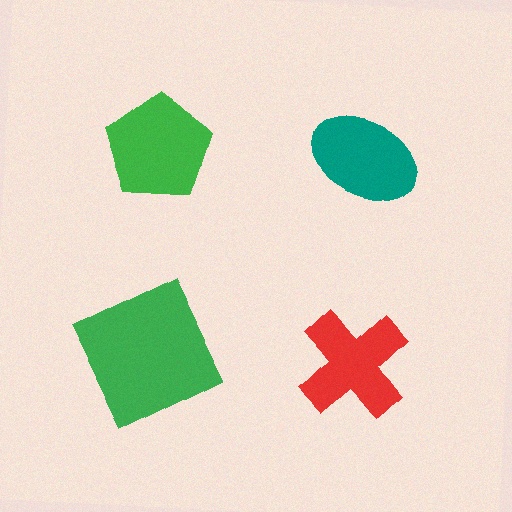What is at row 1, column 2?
A teal ellipse.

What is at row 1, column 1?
A green pentagon.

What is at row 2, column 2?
A red cross.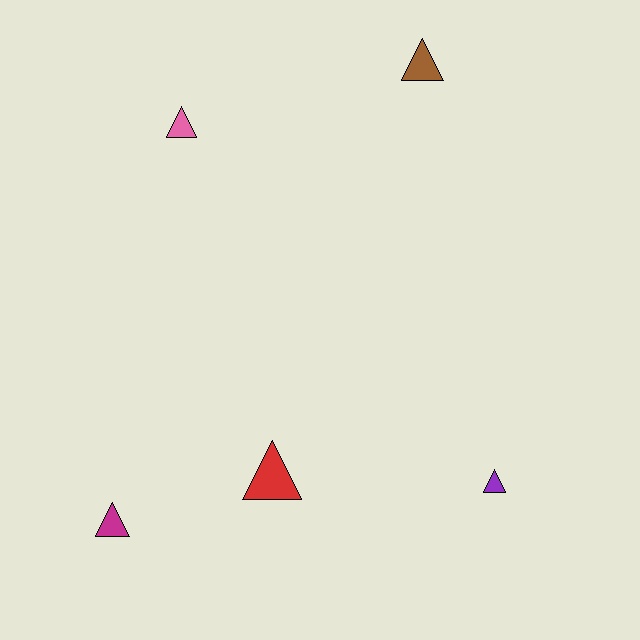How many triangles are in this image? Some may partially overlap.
There are 5 triangles.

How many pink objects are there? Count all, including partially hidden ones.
There is 1 pink object.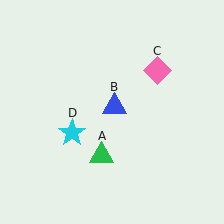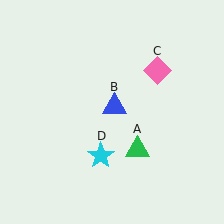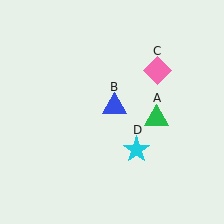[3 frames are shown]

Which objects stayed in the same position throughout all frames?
Blue triangle (object B) and pink diamond (object C) remained stationary.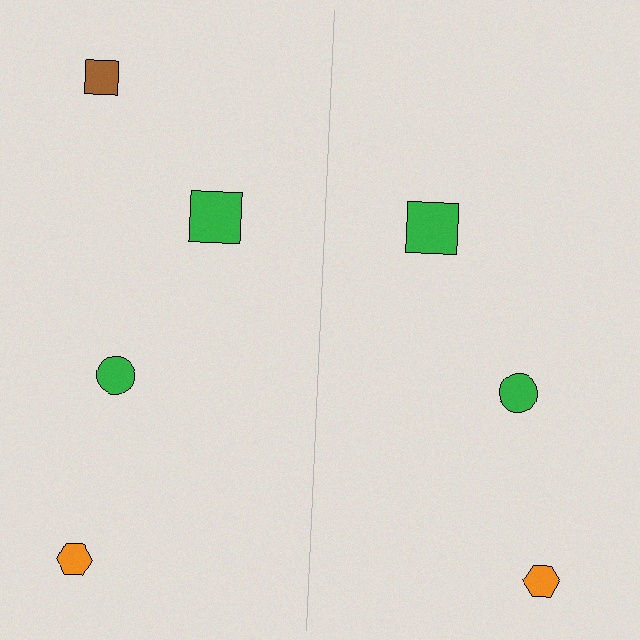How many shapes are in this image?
There are 7 shapes in this image.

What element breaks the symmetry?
A brown square is missing from the right side.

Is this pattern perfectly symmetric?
No, the pattern is not perfectly symmetric. A brown square is missing from the right side.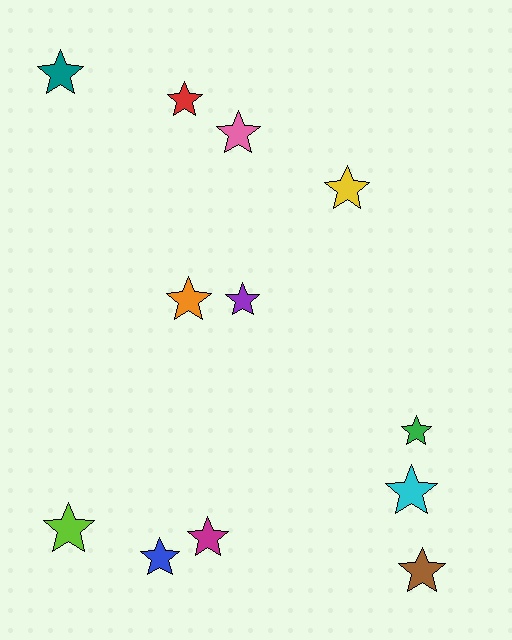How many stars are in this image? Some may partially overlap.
There are 12 stars.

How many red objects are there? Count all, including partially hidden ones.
There is 1 red object.